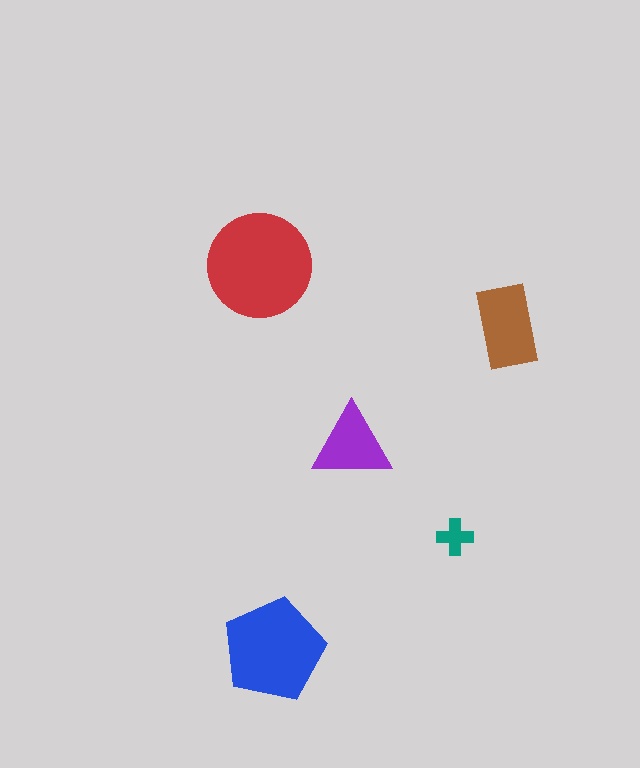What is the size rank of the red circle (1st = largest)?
1st.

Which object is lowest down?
The blue pentagon is bottommost.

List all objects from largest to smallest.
The red circle, the blue pentagon, the brown rectangle, the purple triangle, the teal cross.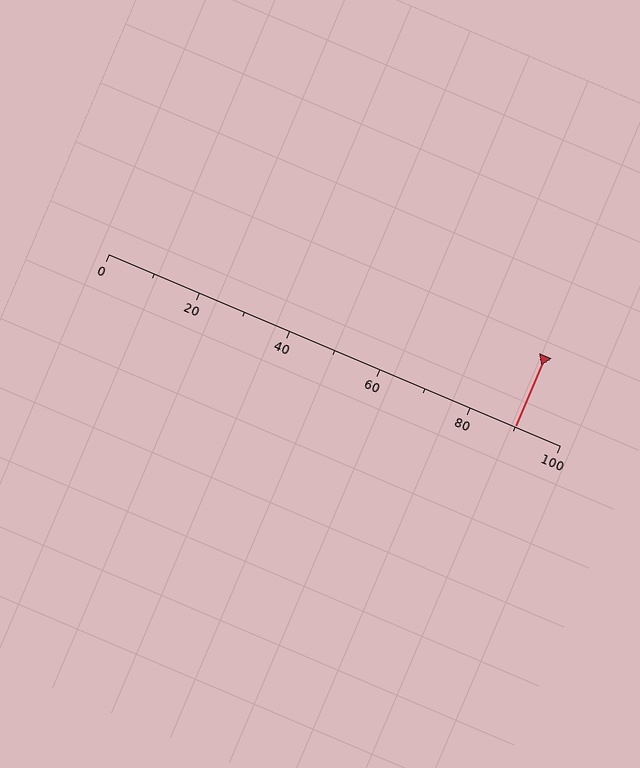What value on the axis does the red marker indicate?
The marker indicates approximately 90.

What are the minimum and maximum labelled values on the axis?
The axis runs from 0 to 100.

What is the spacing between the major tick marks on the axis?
The major ticks are spaced 20 apart.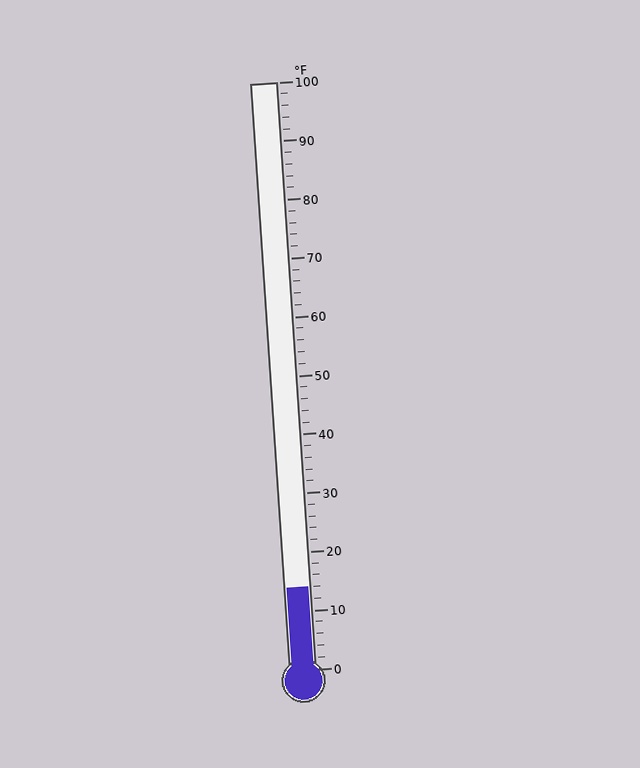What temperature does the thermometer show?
The thermometer shows approximately 14°F.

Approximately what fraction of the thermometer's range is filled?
The thermometer is filled to approximately 15% of its range.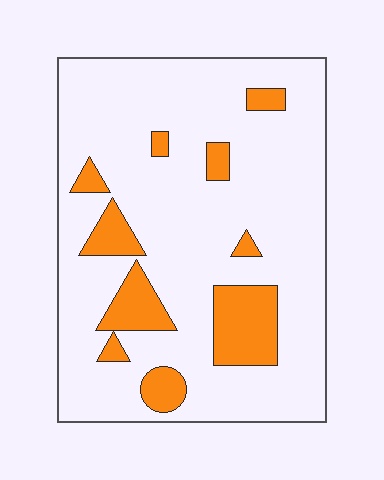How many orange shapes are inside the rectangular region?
10.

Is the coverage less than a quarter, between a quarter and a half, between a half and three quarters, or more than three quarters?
Less than a quarter.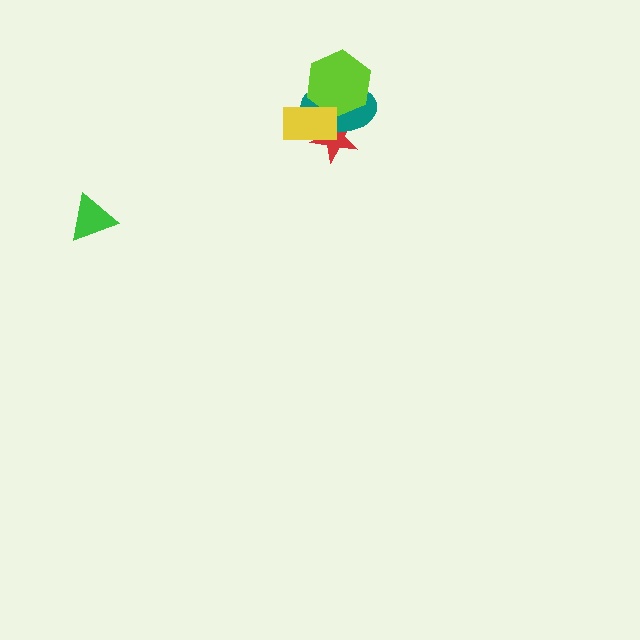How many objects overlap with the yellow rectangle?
3 objects overlap with the yellow rectangle.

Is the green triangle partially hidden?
No, no other shape covers it.